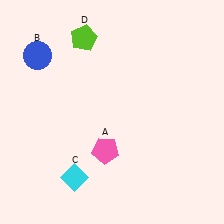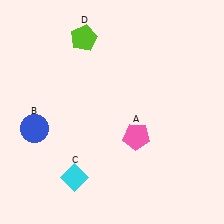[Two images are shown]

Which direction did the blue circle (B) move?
The blue circle (B) moved down.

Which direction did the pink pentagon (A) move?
The pink pentagon (A) moved right.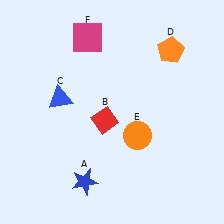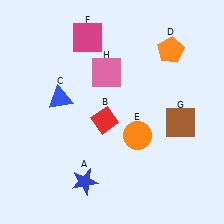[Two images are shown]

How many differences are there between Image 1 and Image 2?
There are 2 differences between the two images.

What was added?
A brown square (G), a pink square (H) were added in Image 2.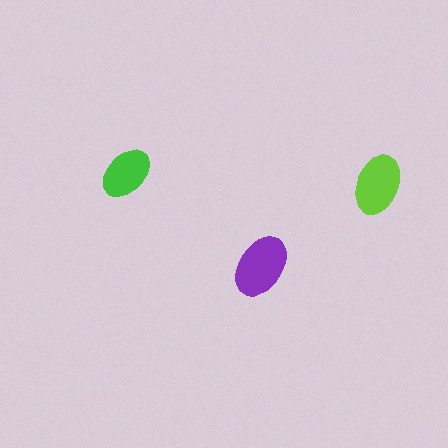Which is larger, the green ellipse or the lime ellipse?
The lime one.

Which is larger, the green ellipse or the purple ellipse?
The purple one.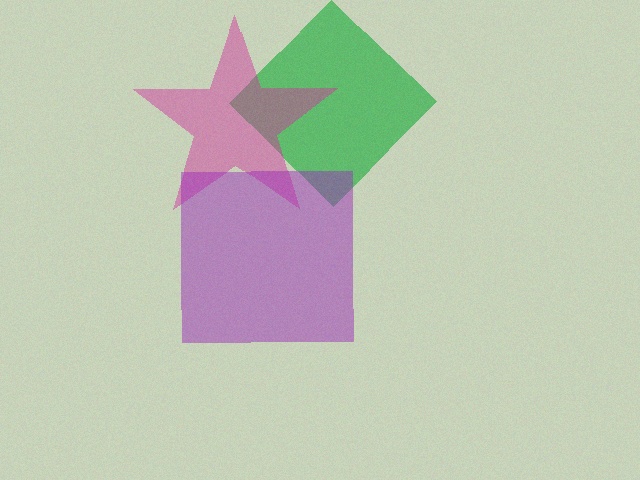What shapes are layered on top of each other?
The layered shapes are: a green diamond, a magenta star, a purple square.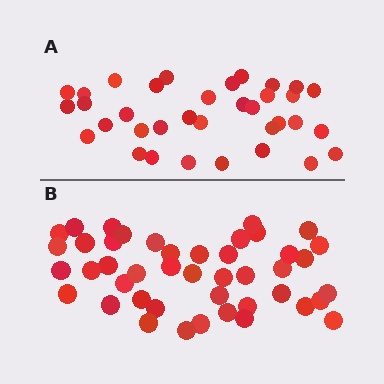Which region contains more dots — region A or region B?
Region B (the bottom region) has more dots.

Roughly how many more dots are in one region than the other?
Region B has roughly 8 or so more dots than region A.